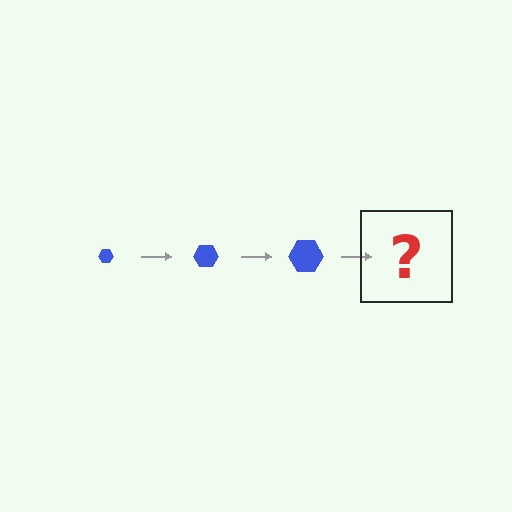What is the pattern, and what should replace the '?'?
The pattern is that the hexagon gets progressively larger each step. The '?' should be a blue hexagon, larger than the previous one.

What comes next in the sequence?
The next element should be a blue hexagon, larger than the previous one.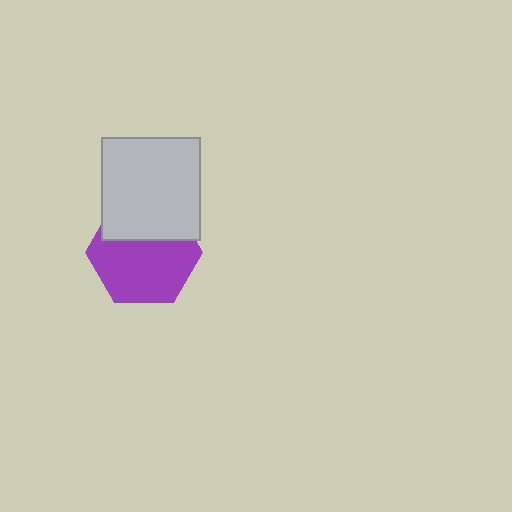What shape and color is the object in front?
The object in front is a light gray rectangle.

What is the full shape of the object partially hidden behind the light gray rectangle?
The partially hidden object is a purple hexagon.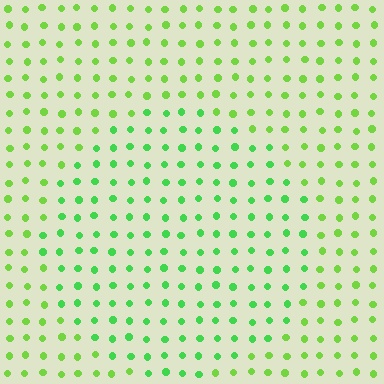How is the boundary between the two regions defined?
The boundary is defined purely by a slight shift in hue (about 26 degrees). Spacing, size, and orientation are identical on both sides.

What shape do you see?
I see a circle.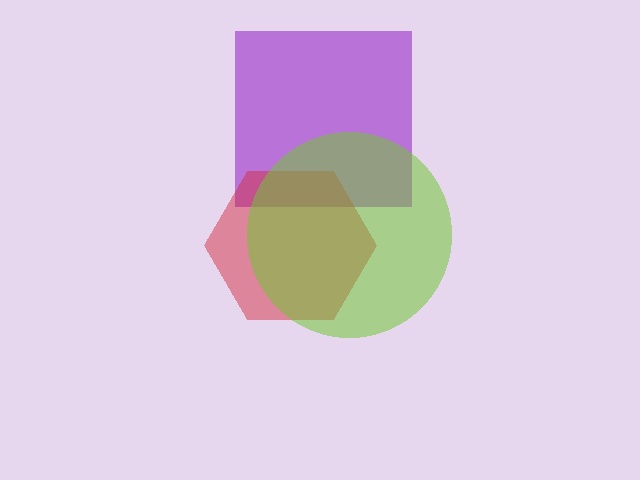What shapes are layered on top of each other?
The layered shapes are: a purple square, a red hexagon, a lime circle.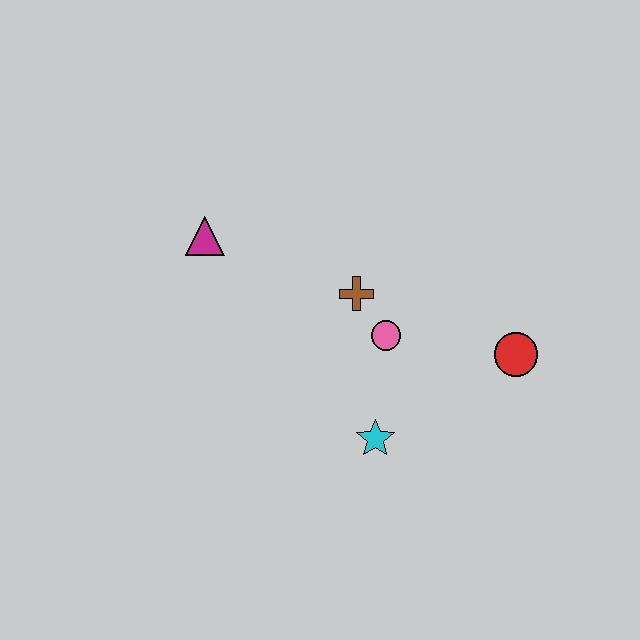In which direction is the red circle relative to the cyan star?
The red circle is to the right of the cyan star.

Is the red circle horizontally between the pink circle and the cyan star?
No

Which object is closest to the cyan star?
The pink circle is closest to the cyan star.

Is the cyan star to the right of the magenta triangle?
Yes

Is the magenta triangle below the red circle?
No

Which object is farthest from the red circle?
The magenta triangle is farthest from the red circle.